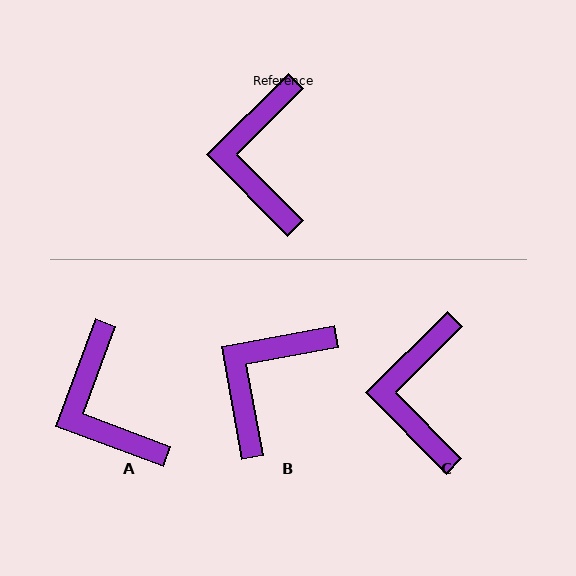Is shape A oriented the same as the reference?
No, it is off by about 25 degrees.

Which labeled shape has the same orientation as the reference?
C.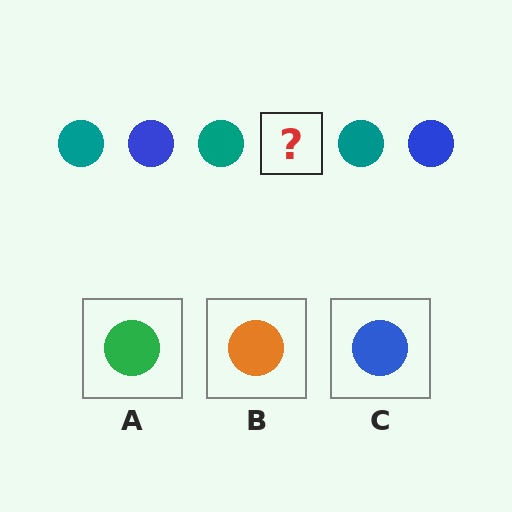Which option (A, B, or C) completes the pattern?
C.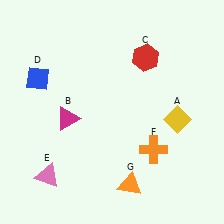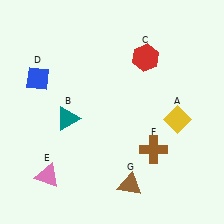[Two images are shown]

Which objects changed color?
B changed from magenta to teal. F changed from orange to brown. G changed from orange to brown.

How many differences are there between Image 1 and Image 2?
There are 3 differences between the two images.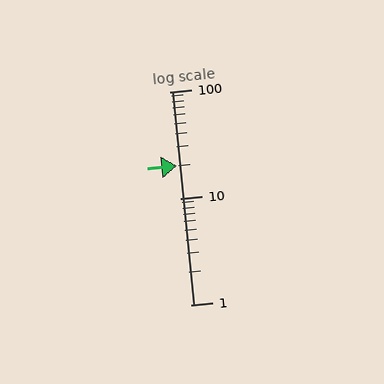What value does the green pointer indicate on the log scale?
The pointer indicates approximately 20.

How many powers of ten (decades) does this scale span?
The scale spans 2 decades, from 1 to 100.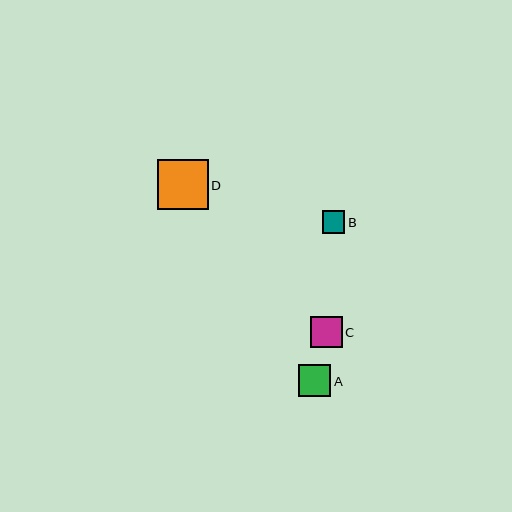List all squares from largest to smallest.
From largest to smallest: D, C, A, B.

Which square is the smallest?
Square B is the smallest with a size of approximately 23 pixels.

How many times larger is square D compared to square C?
Square D is approximately 1.6 times the size of square C.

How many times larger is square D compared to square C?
Square D is approximately 1.6 times the size of square C.